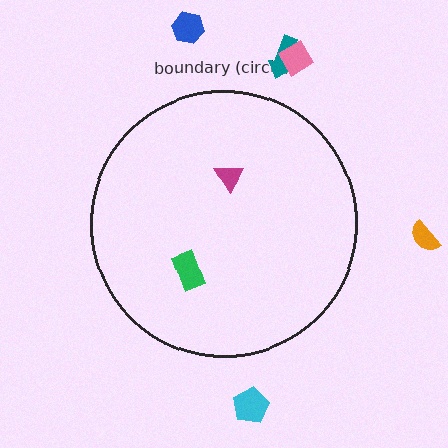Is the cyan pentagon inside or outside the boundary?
Outside.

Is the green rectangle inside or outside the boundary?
Inside.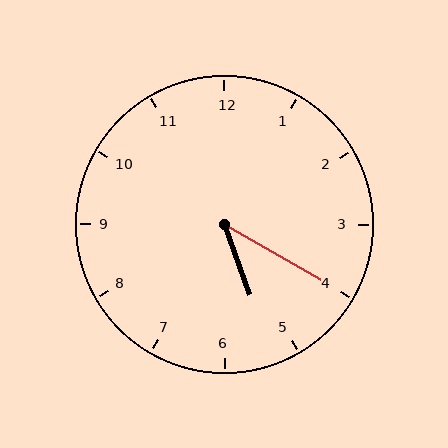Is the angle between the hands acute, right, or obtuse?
It is acute.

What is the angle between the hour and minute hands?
Approximately 40 degrees.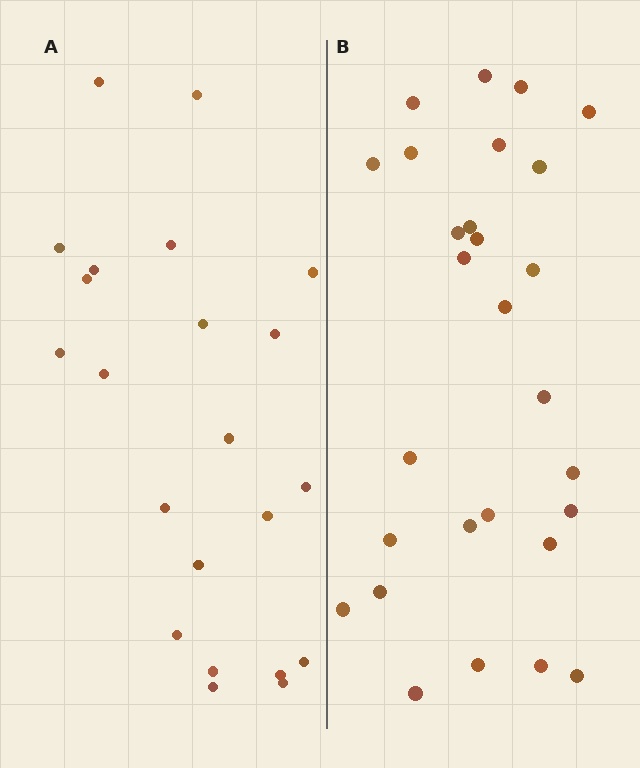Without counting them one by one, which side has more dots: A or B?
Region B (the right region) has more dots.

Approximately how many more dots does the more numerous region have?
Region B has about 6 more dots than region A.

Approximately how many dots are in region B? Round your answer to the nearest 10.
About 30 dots. (The exact count is 28, which rounds to 30.)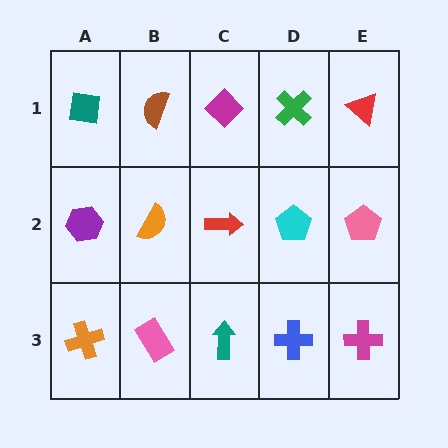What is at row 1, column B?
A brown semicircle.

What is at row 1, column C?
A magenta diamond.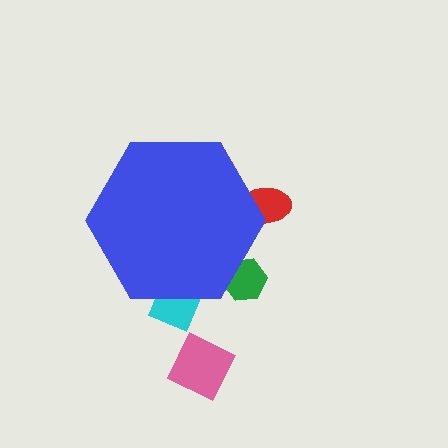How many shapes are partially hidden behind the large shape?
3 shapes are partially hidden.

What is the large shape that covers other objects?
A blue hexagon.